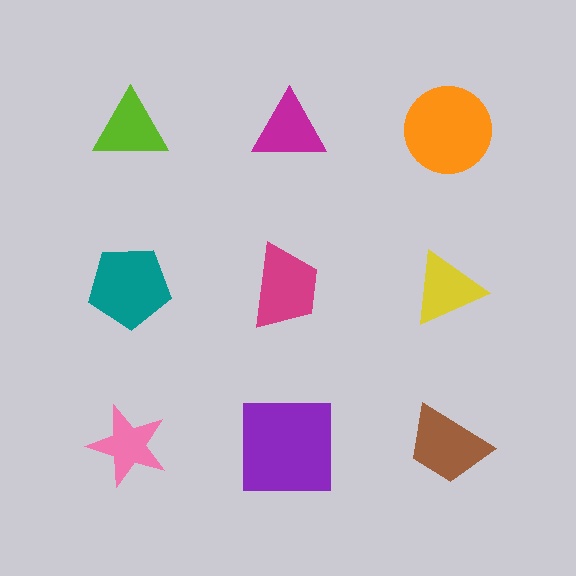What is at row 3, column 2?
A purple square.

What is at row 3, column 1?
A pink star.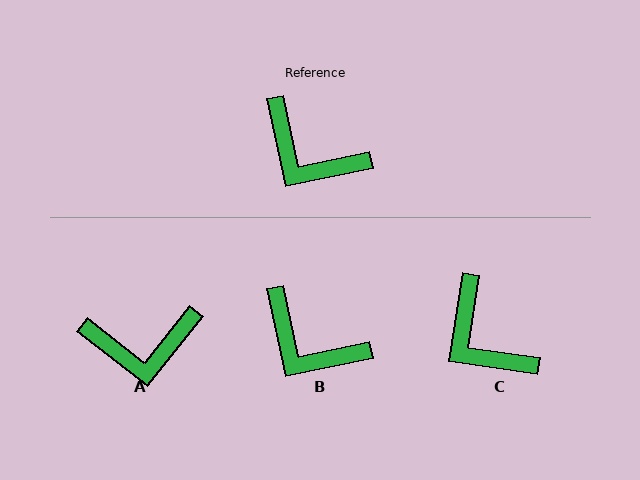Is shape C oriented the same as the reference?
No, it is off by about 20 degrees.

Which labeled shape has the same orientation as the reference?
B.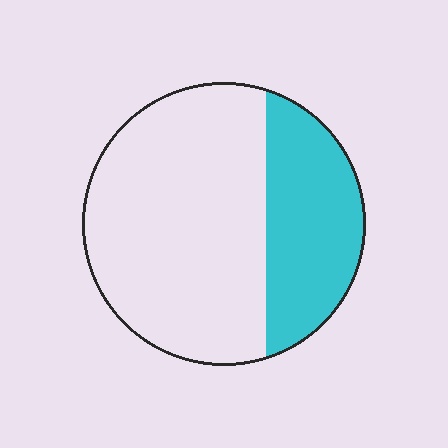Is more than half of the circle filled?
No.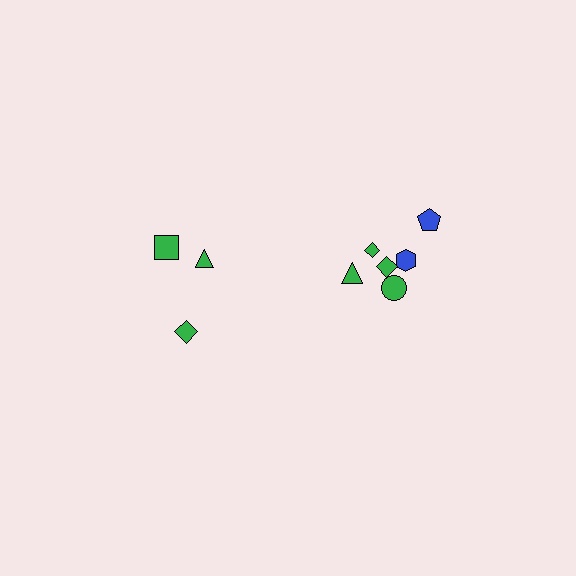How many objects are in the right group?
There are 6 objects.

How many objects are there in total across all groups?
There are 9 objects.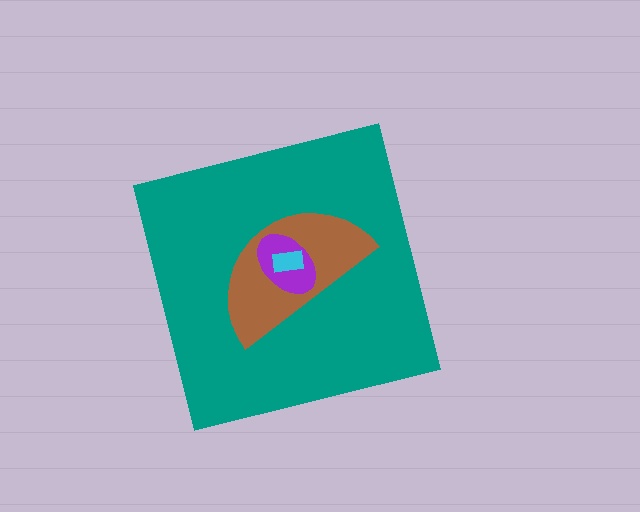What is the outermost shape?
The teal square.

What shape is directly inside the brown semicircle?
The purple ellipse.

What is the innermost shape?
The cyan rectangle.